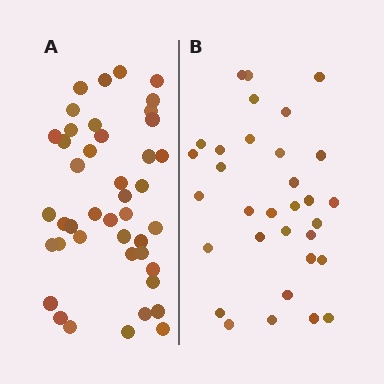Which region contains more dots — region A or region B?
Region A (the left region) has more dots.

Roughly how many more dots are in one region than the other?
Region A has roughly 12 or so more dots than region B.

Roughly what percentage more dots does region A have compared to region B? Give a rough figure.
About 35% more.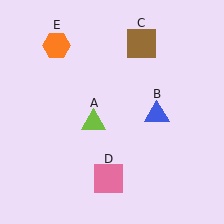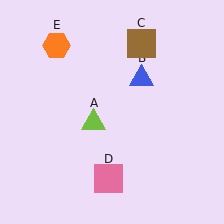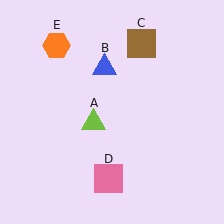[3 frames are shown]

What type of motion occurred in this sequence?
The blue triangle (object B) rotated counterclockwise around the center of the scene.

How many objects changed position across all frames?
1 object changed position: blue triangle (object B).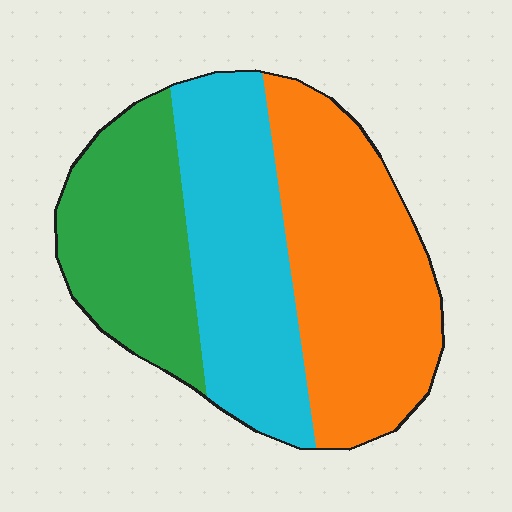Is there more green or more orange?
Orange.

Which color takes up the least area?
Green, at roughly 25%.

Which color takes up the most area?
Orange, at roughly 40%.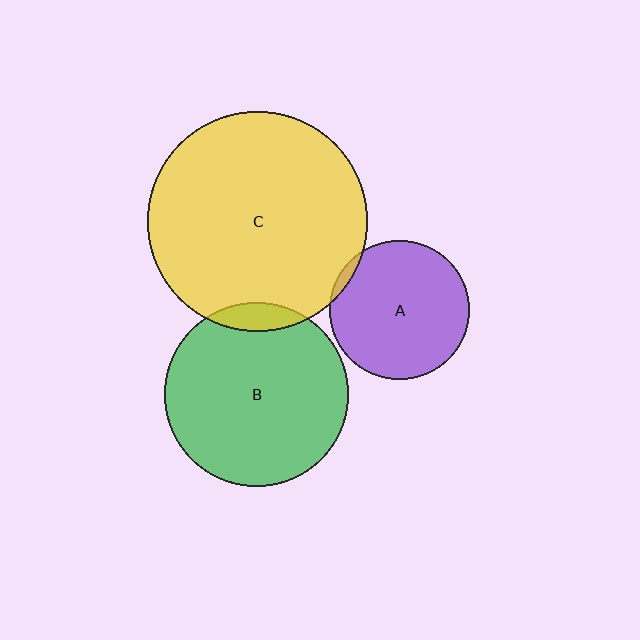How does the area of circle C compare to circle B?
Approximately 1.4 times.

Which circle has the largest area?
Circle C (yellow).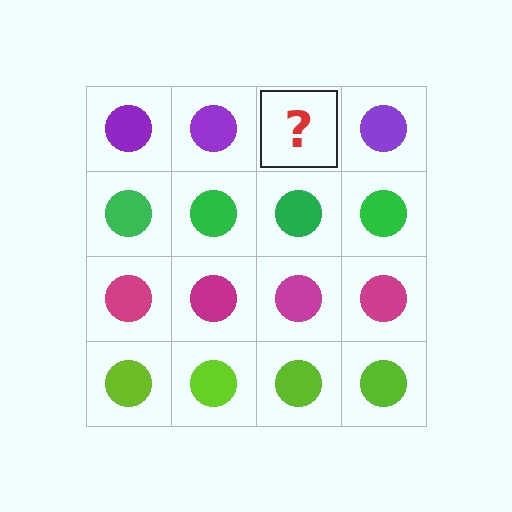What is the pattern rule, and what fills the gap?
The rule is that each row has a consistent color. The gap should be filled with a purple circle.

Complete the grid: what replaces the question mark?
The question mark should be replaced with a purple circle.